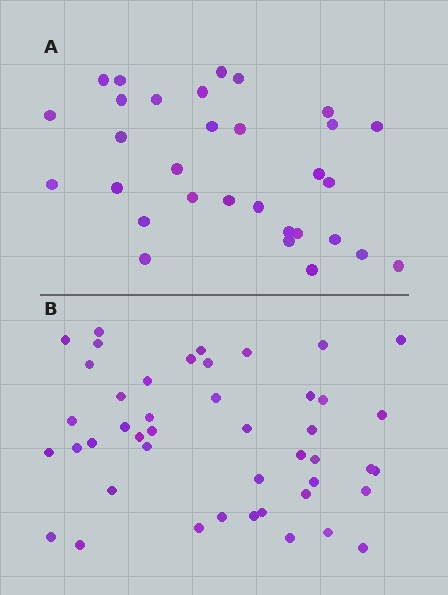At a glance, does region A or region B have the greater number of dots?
Region B (the bottom region) has more dots.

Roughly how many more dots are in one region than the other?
Region B has approximately 15 more dots than region A.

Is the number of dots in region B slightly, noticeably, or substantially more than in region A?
Region B has substantially more. The ratio is roughly 1.5 to 1.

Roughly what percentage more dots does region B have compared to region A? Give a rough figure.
About 45% more.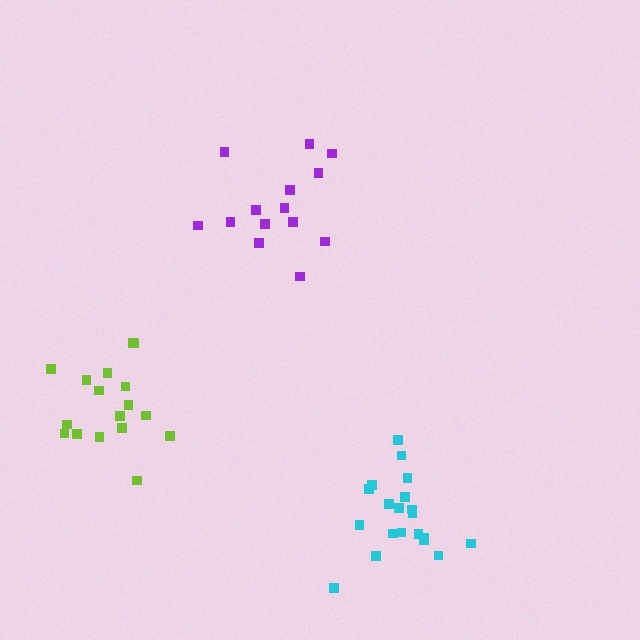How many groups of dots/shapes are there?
There are 3 groups.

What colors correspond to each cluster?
The clusters are colored: lime, purple, cyan.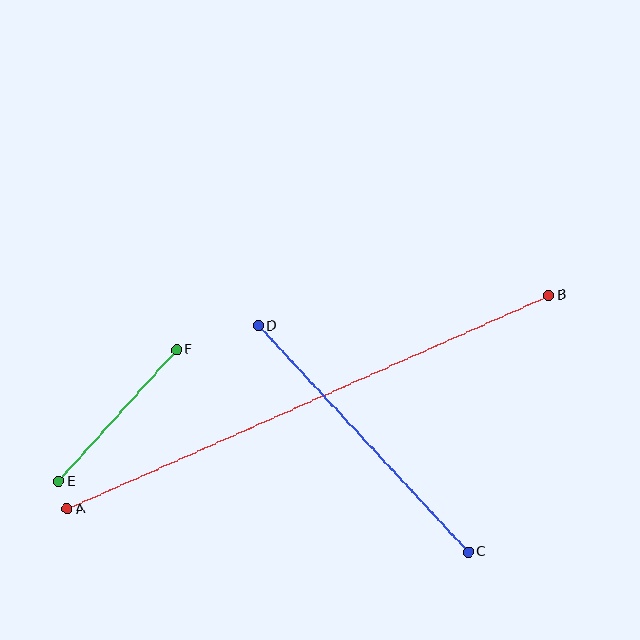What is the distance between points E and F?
The distance is approximately 177 pixels.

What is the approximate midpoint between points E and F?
The midpoint is at approximately (118, 416) pixels.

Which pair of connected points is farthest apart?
Points A and B are farthest apart.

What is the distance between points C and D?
The distance is approximately 308 pixels.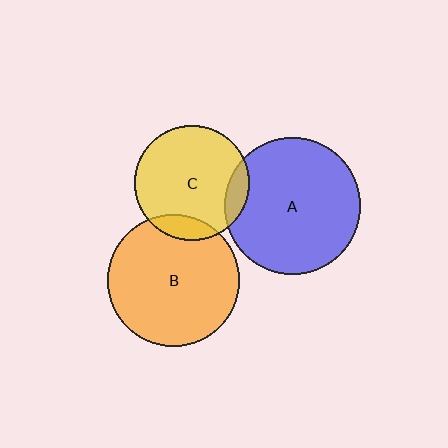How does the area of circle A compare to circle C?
Approximately 1.4 times.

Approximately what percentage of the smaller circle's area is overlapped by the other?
Approximately 10%.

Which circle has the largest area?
Circle A (blue).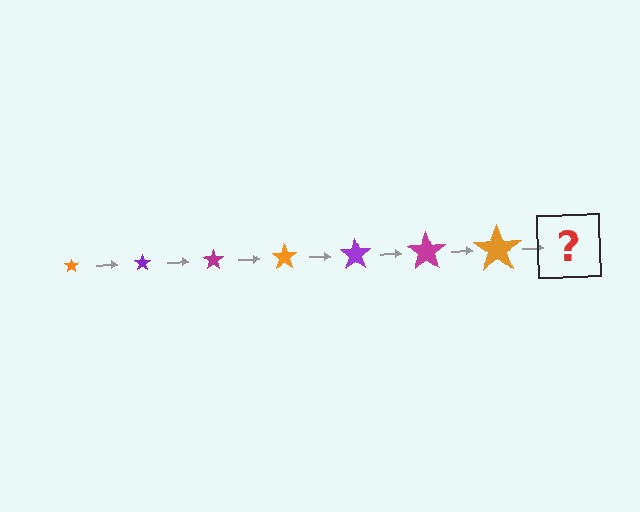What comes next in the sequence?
The next element should be a purple star, larger than the previous one.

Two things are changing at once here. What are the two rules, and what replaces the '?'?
The two rules are that the star grows larger each step and the color cycles through orange, purple, and magenta. The '?' should be a purple star, larger than the previous one.